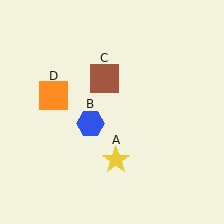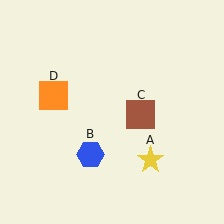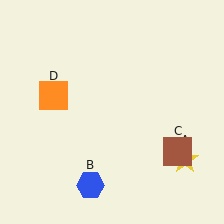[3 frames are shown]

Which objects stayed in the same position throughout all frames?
Orange square (object D) remained stationary.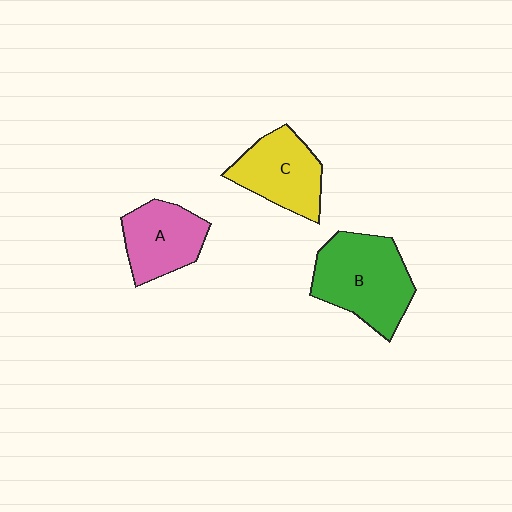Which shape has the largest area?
Shape B (green).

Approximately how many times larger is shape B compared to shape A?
Approximately 1.4 times.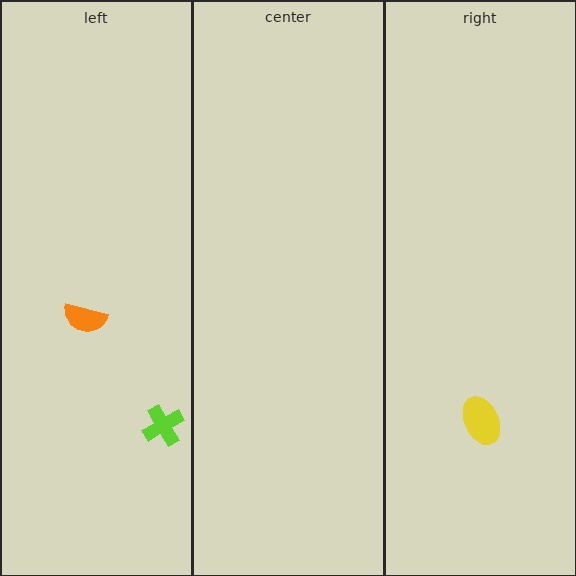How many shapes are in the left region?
2.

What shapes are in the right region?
The yellow ellipse.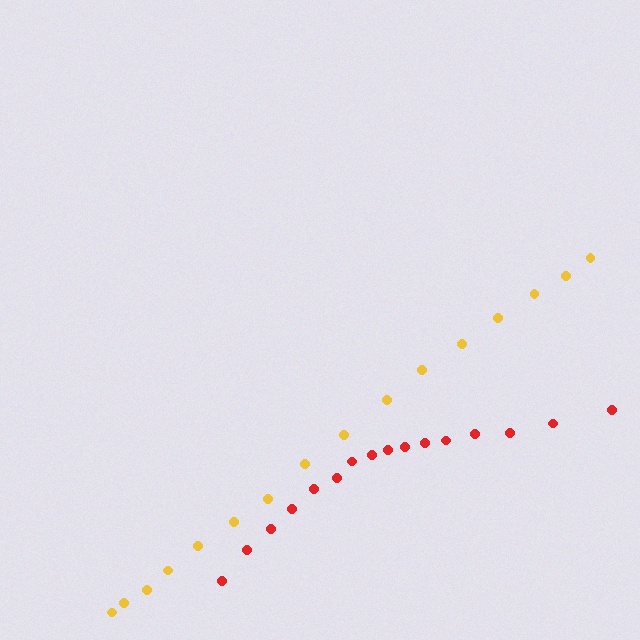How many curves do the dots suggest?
There are 2 distinct paths.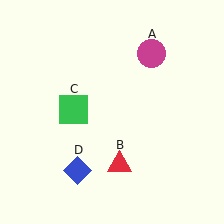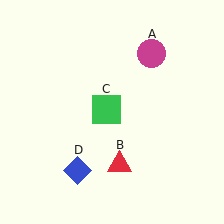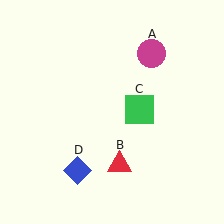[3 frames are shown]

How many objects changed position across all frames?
1 object changed position: green square (object C).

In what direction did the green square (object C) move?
The green square (object C) moved right.